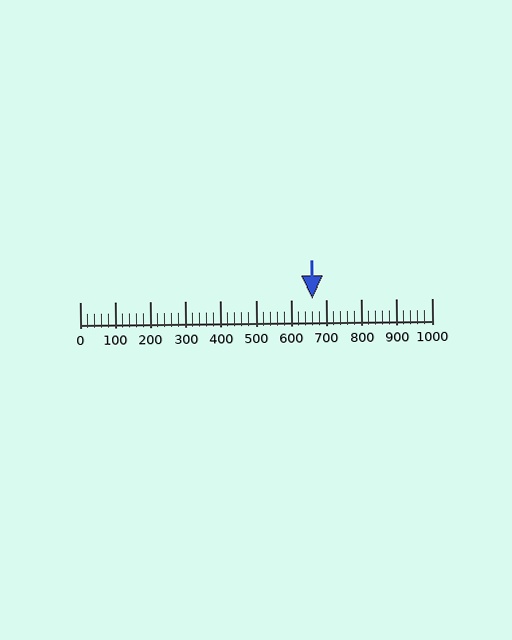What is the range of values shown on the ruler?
The ruler shows values from 0 to 1000.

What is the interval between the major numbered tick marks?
The major tick marks are spaced 100 units apart.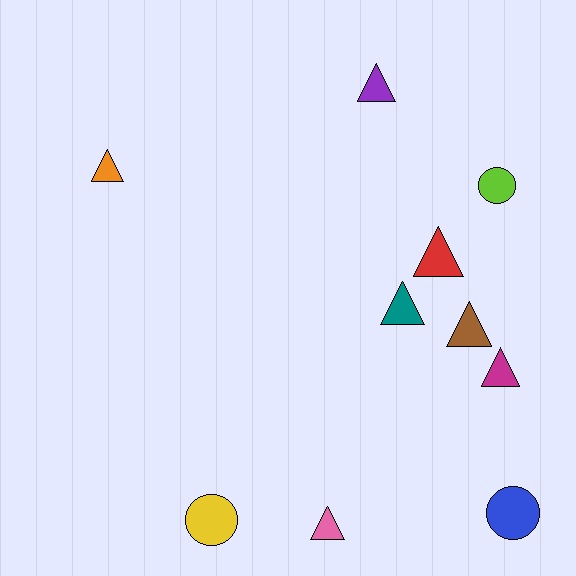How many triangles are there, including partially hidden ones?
There are 7 triangles.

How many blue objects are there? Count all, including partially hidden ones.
There is 1 blue object.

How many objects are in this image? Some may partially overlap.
There are 10 objects.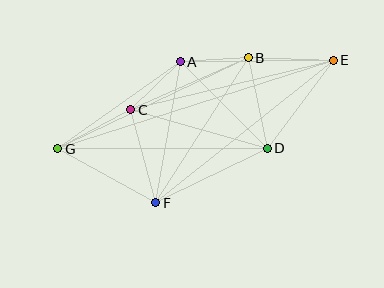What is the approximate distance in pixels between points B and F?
The distance between B and F is approximately 172 pixels.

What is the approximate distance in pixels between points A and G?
The distance between A and G is approximately 150 pixels.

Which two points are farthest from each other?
Points E and G are farthest from each other.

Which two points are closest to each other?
Points A and B are closest to each other.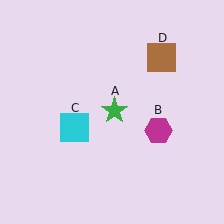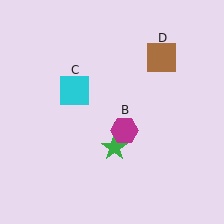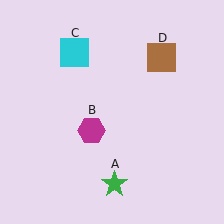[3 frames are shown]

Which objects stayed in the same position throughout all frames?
Brown square (object D) remained stationary.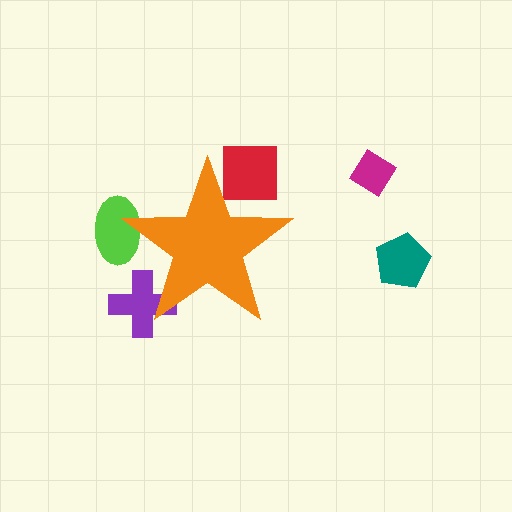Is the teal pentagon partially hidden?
No, the teal pentagon is fully visible.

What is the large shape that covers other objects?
An orange star.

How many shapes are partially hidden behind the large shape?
3 shapes are partially hidden.